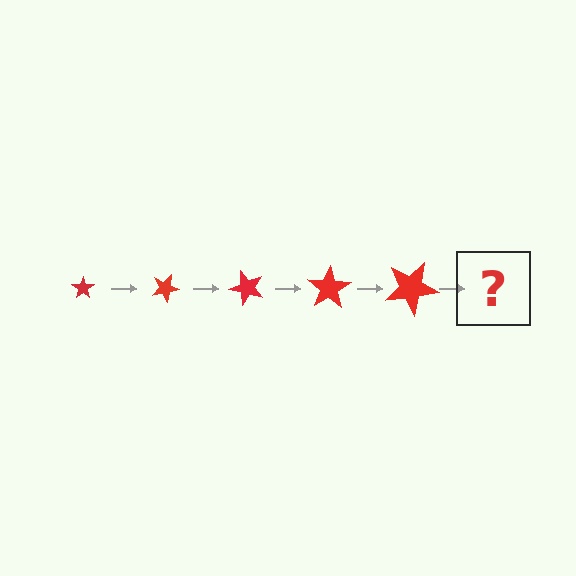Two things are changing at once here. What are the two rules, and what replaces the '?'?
The two rules are that the star grows larger each step and it rotates 25 degrees each step. The '?' should be a star, larger than the previous one and rotated 125 degrees from the start.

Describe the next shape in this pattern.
It should be a star, larger than the previous one and rotated 125 degrees from the start.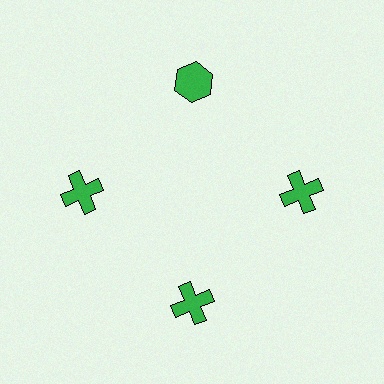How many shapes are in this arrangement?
There are 4 shapes arranged in a ring pattern.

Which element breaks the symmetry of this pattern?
The green hexagon at roughly the 12 o'clock position breaks the symmetry. All other shapes are green crosses.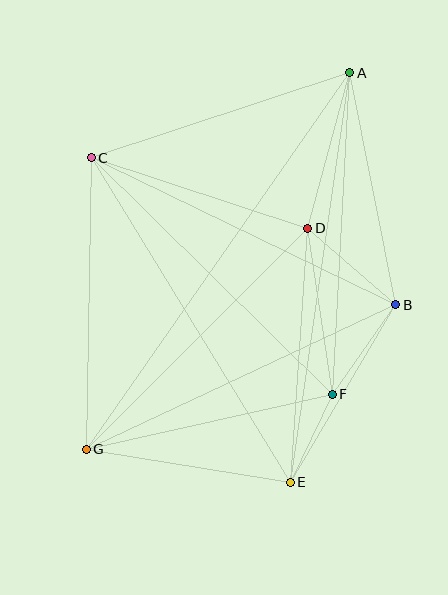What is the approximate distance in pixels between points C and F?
The distance between C and F is approximately 338 pixels.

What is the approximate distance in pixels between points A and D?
The distance between A and D is approximately 161 pixels.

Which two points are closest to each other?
Points E and F are closest to each other.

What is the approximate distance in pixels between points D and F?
The distance between D and F is approximately 168 pixels.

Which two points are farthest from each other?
Points A and G are farthest from each other.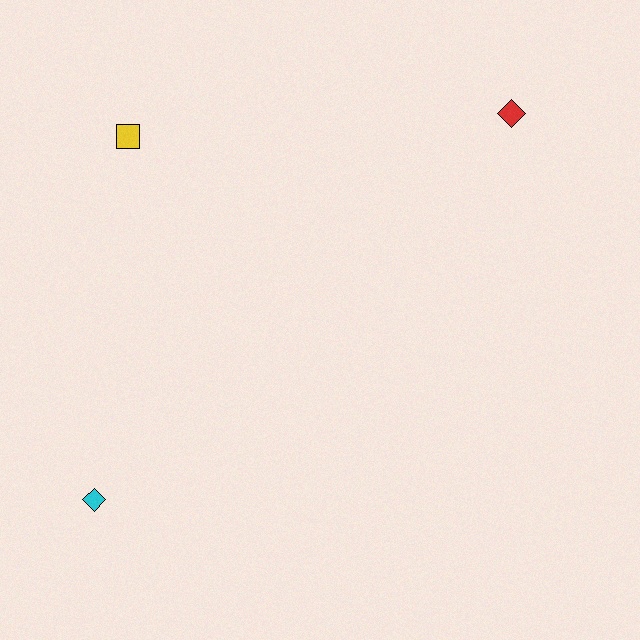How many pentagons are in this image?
There are no pentagons.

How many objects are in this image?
There are 3 objects.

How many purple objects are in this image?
There are no purple objects.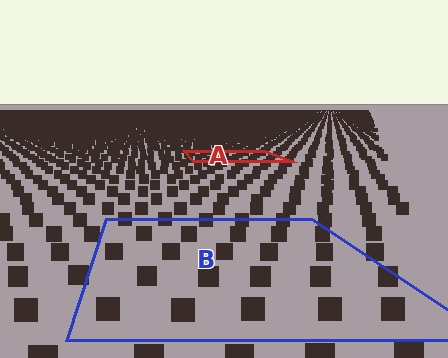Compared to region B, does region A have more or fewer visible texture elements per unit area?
Region A has more texture elements per unit area — they are packed more densely because it is farther away.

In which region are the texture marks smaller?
The texture marks are smaller in region A, because it is farther away.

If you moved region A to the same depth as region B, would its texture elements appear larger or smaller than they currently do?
They would appear larger. At a closer depth, the same texture elements are projected at a bigger on-screen size.